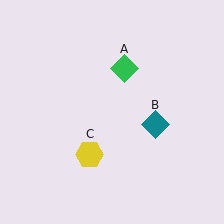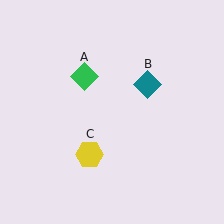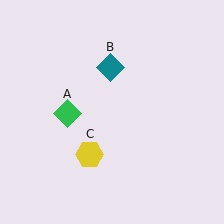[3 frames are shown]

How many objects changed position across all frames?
2 objects changed position: green diamond (object A), teal diamond (object B).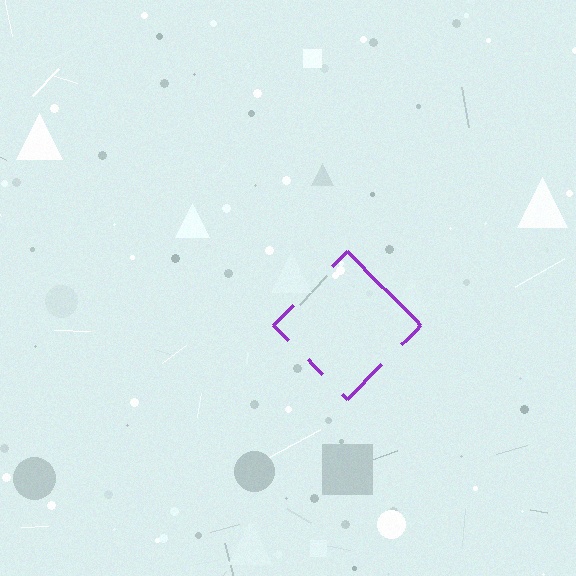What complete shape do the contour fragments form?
The contour fragments form a diamond.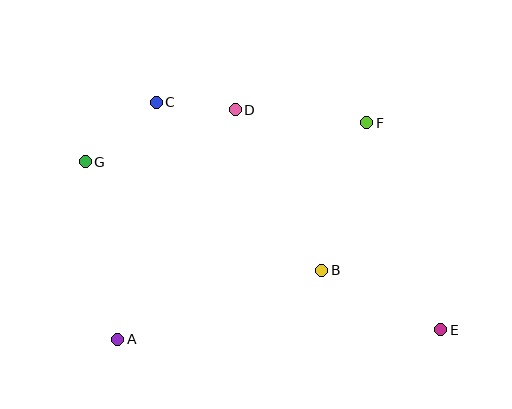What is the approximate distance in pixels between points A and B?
The distance between A and B is approximately 215 pixels.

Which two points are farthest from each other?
Points E and G are farthest from each other.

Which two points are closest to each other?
Points C and D are closest to each other.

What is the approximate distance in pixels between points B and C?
The distance between B and C is approximately 236 pixels.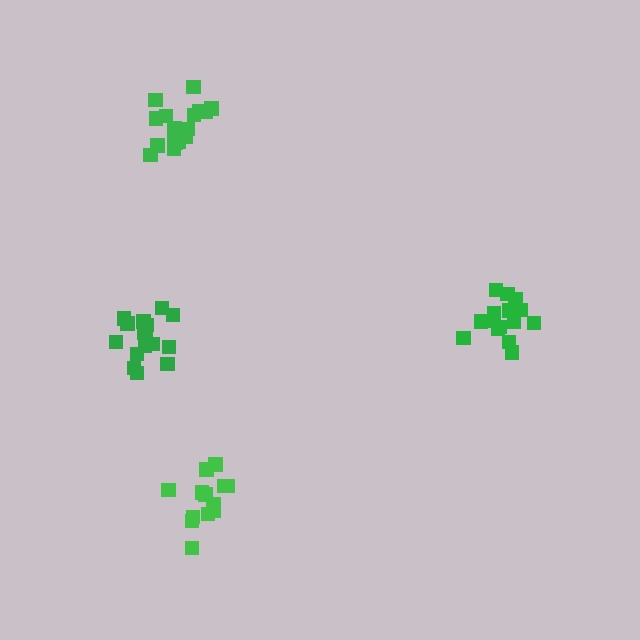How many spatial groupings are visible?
There are 4 spatial groupings.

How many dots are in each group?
Group 1: 17 dots, Group 2: 15 dots, Group 3: 18 dots, Group 4: 14 dots (64 total).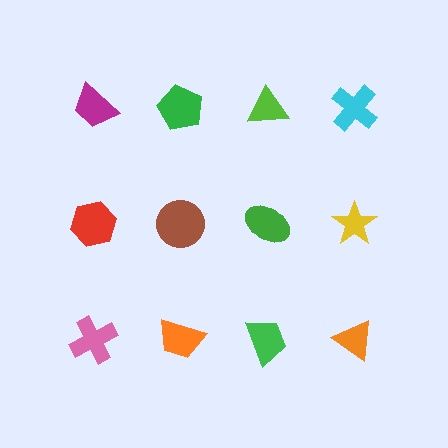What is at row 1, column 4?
A cyan cross.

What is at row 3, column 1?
A pink cross.